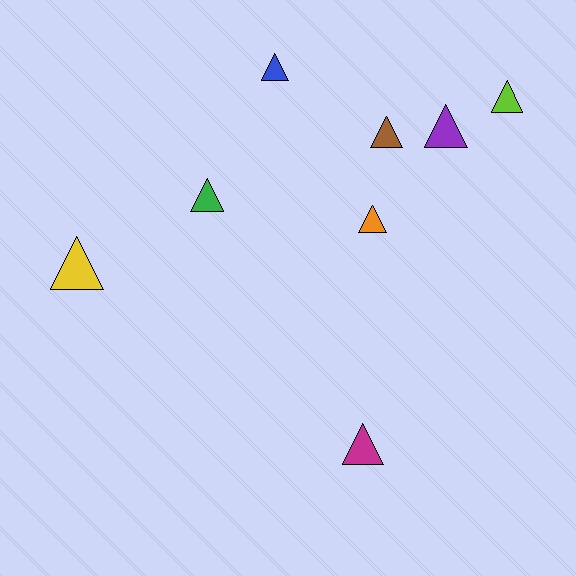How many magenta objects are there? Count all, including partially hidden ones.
There is 1 magenta object.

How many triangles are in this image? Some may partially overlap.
There are 8 triangles.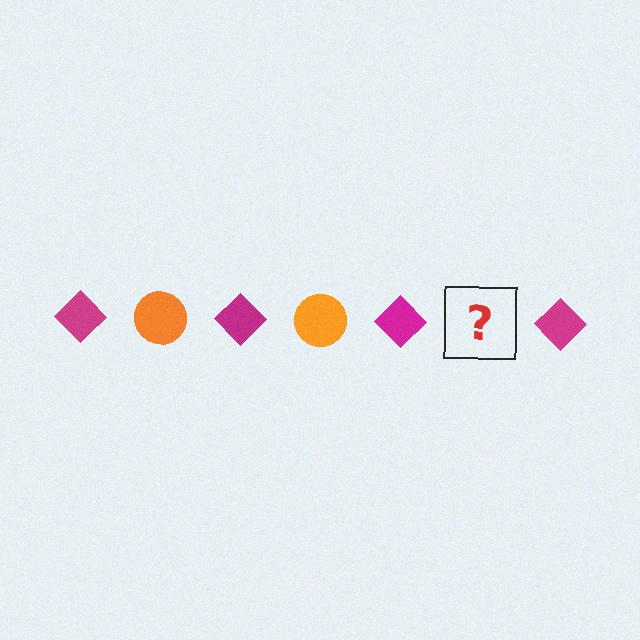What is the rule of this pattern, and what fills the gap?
The rule is that the pattern alternates between magenta diamond and orange circle. The gap should be filled with an orange circle.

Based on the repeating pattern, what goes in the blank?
The blank should be an orange circle.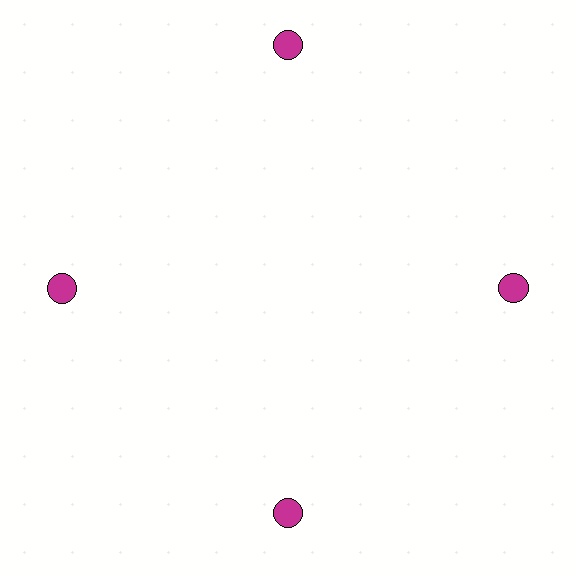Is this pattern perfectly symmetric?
No. The 4 magenta circles are arranged in a ring, but one element near the 12 o'clock position is pushed outward from the center, breaking the 4-fold rotational symmetry.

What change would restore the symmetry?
The symmetry would be restored by moving it inward, back onto the ring so that all 4 circles sit at equal angles and equal distance from the center.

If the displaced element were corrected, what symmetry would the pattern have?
It would have 4-fold rotational symmetry — the pattern would map onto itself every 90 degrees.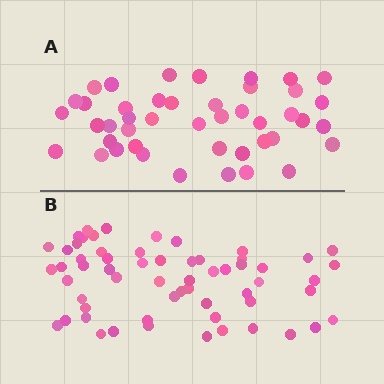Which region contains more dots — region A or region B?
Region B (the bottom region) has more dots.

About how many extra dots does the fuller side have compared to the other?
Region B has approximately 15 more dots than region A.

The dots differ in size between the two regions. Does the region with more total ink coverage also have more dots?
No. Region A has more total ink coverage because its dots are larger, but region B actually contains more individual dots. Total area can be misleading — the number of items is what matters here.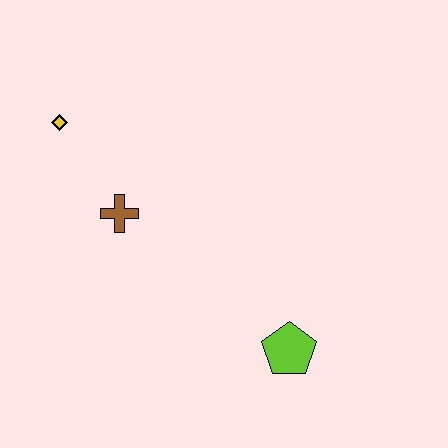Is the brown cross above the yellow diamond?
No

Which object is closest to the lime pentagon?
The brown cross is closest to the lime pentagon.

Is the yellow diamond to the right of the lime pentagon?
No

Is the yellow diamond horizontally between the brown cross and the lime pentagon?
No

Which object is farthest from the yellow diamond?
The lime pentagon is farthest from the yellow diamond.